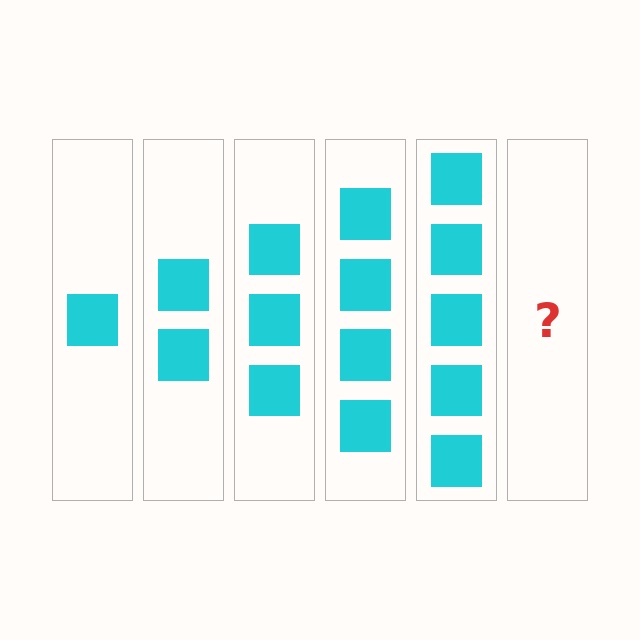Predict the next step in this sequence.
The next step is 6 squares.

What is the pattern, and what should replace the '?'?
The pattern is that each step adds one more square. The '?' should be 6 squares.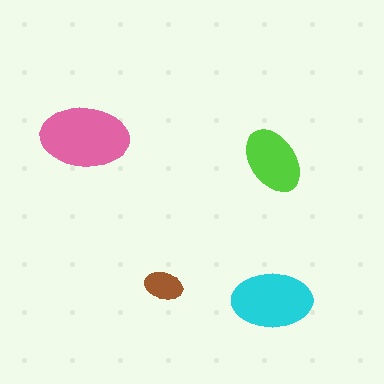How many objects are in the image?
There are 4 objects in the image.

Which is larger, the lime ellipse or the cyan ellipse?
The cyan one.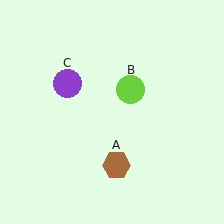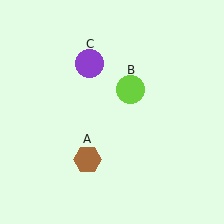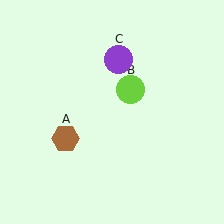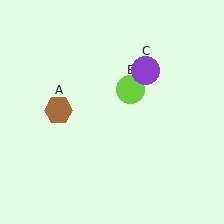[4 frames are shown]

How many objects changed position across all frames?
2 objects changed position: brown hexagon (object A), purple circle (object C).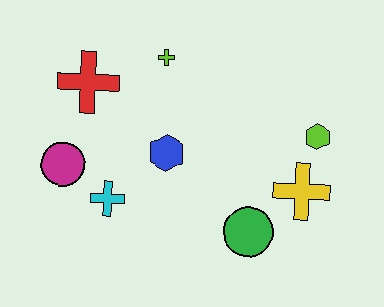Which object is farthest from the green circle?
The red cross is farthest from the green circle.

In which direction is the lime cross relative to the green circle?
The lime cross is above the green circle.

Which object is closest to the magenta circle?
The cyan cross is closest to the magenta circle.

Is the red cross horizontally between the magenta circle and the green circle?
Yes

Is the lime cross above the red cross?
Yes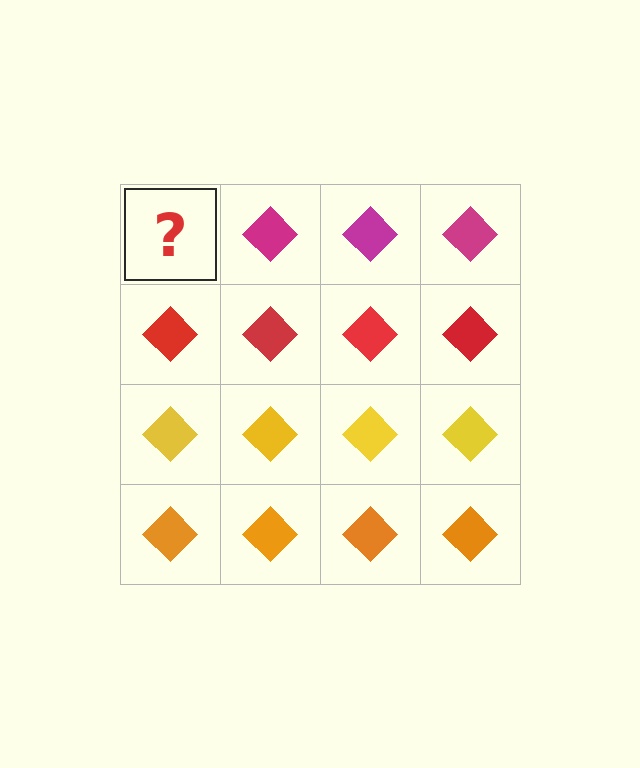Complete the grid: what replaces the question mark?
The question mark should be replaced with a magenta diamond.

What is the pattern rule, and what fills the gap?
The rule is that each row has a consistent color. The gap should be filled with a magenta diamond.